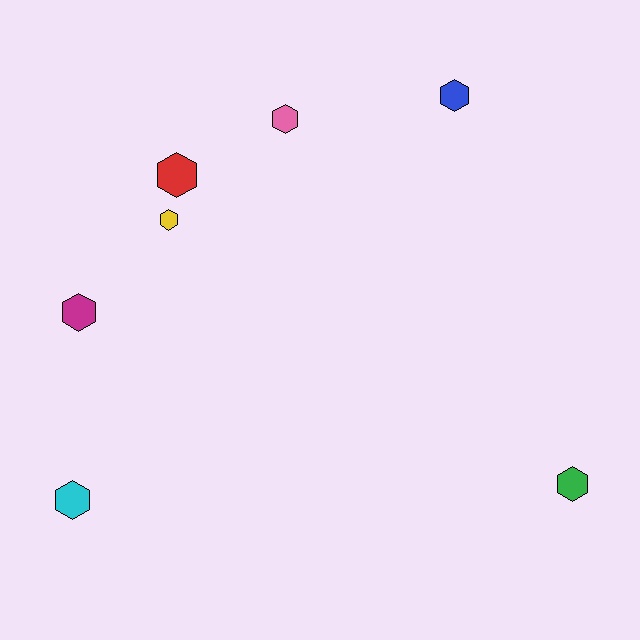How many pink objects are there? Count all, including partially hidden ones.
There is 1 pink object.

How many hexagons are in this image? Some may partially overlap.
There are 7 hexagons.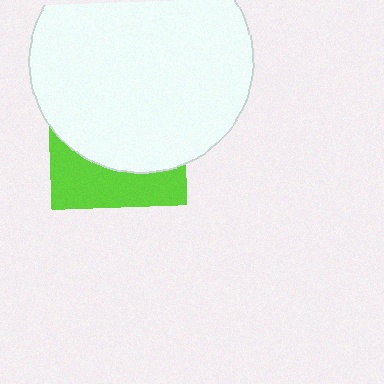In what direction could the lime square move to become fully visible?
The lime square could move down. That would shift it out from behind the white circle entirely.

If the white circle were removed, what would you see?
You would see the complete lime square.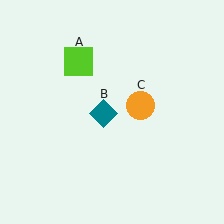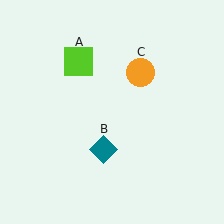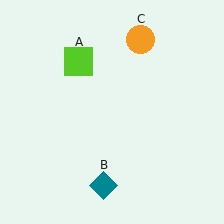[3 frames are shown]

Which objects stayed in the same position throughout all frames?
Lime square (object A) remained stationary.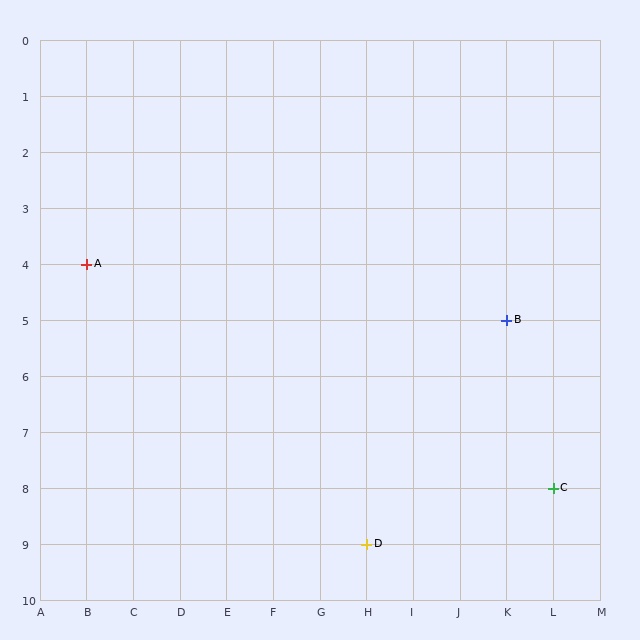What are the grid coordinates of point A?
Point A is at grid coordinates (B, 4).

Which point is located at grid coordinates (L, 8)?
Point C is at (L, 8).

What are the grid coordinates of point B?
Point B is at grid coordinates (K, 5).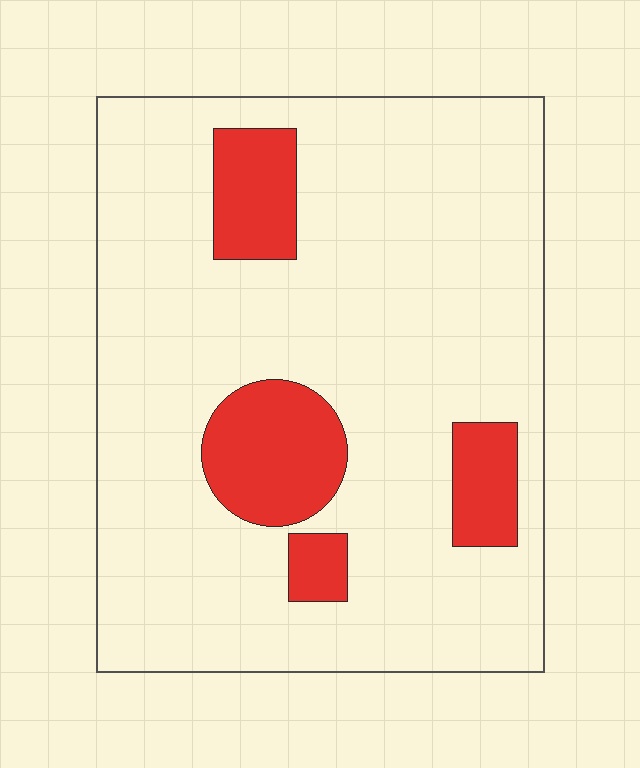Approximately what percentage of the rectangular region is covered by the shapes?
Approximately 15%.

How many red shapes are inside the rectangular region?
4.